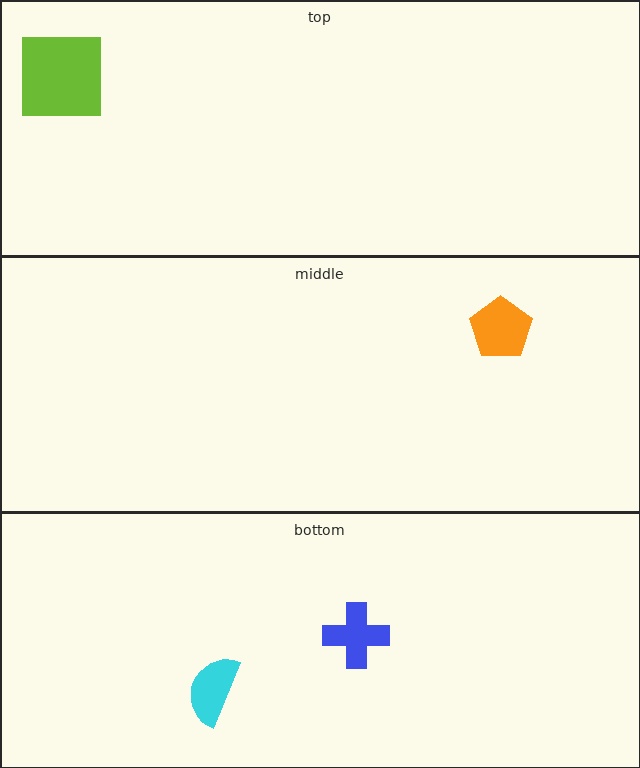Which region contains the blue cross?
The bottom region.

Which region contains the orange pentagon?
The middle region.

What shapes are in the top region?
The lime square.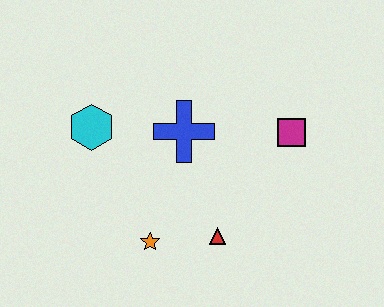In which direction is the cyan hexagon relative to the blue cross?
The cyan hexagon is to the left of the blue cross.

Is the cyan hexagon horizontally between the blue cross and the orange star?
No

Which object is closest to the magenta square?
The blue cross is closest to the magenta square.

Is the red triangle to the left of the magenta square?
Yes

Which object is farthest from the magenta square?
The cyan hexagon is farthest from the magenta square.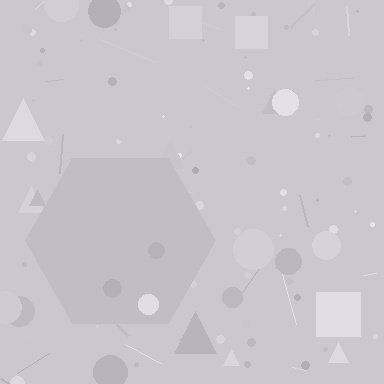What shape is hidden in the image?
A hexagon is hidden in the image.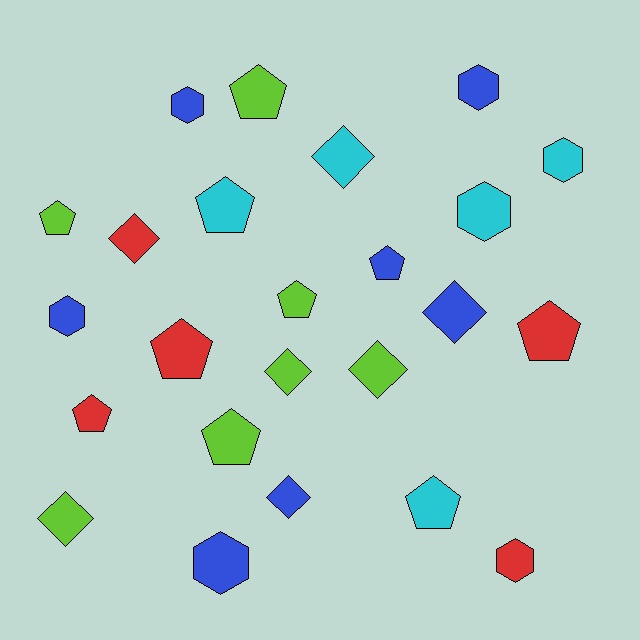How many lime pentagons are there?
There are 4 lime pentagons.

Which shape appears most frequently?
Pentagon, with 10 objects.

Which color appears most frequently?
Lime, with 7 objects.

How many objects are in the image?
There are 24 objects.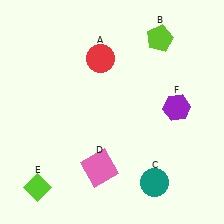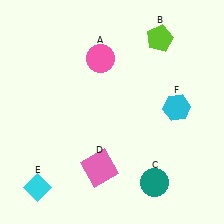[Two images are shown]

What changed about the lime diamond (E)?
In Image 1, E is lime. In Image 2, it changed to cyan.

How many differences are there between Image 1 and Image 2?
There are 3 differences between the two images.